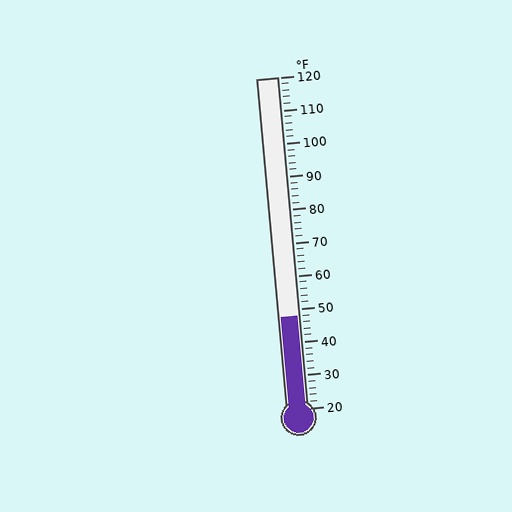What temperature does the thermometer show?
The thermometer shows approximately 48°F.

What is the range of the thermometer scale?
The thermometer scale ranges from 20°F to 120°F.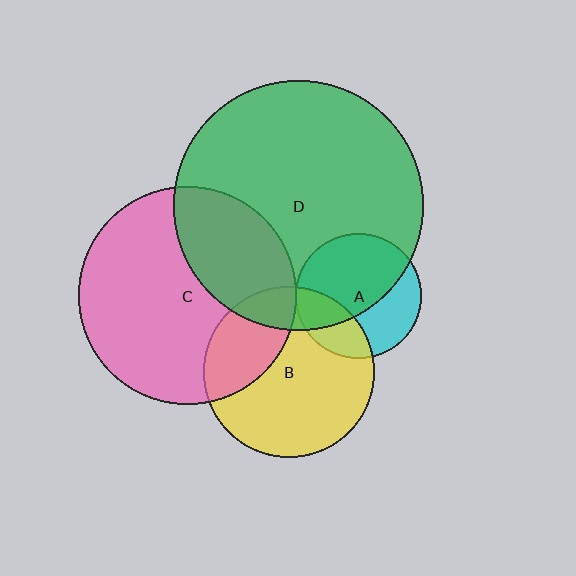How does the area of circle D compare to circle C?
Approximately 1.3 times.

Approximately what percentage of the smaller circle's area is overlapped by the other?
Approximately 60%.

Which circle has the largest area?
Circle D (green).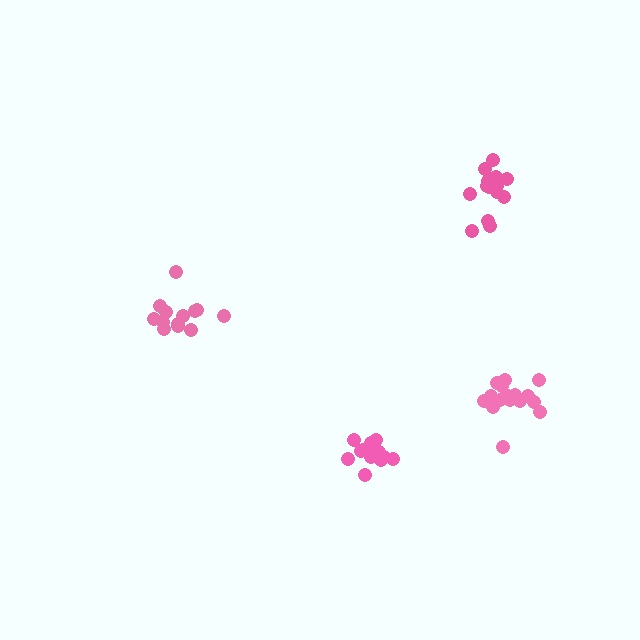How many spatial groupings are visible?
There are 4 spatial groupings.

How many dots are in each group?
Group 1: 13 dots, Group 2: 16 dots, Group 3: 13 dots, Group 4: 14 dots (56 total).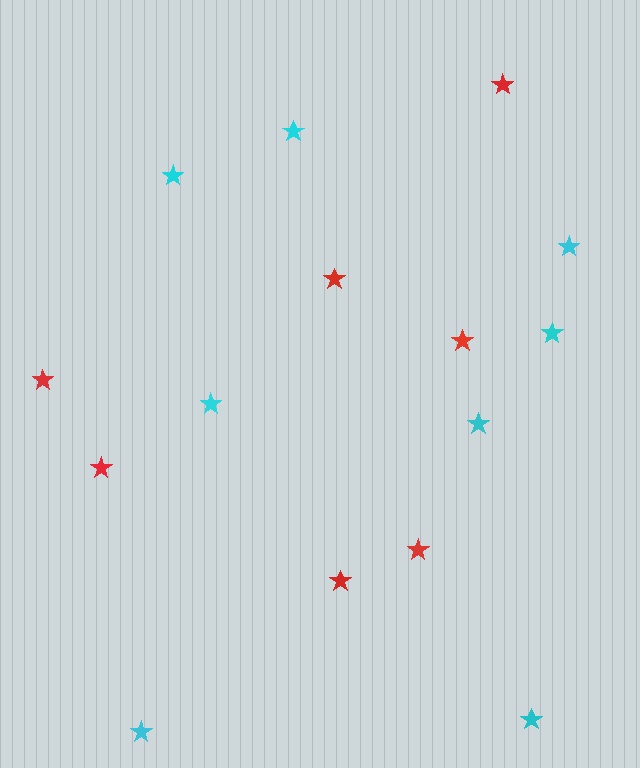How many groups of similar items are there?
There are 2 groups: one group of red stars (7) and one group of cyan stars (8).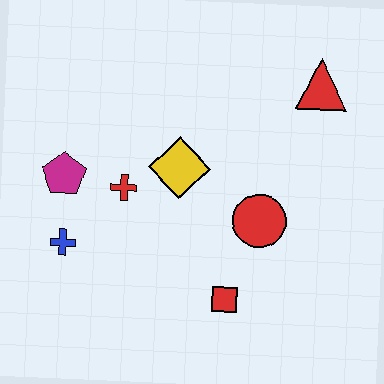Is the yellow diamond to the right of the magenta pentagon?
Yes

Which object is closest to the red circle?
The red square is closest to the red circle.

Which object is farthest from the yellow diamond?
The red triangle is farthest from the yellow diamond.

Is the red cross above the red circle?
Yes